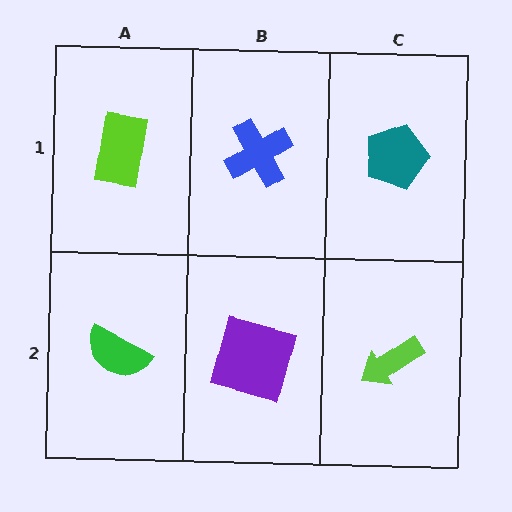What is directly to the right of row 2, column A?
A purple square.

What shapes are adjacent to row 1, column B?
A purple square (row 2, column B), a lime rectangle (row 1, column A), a teal pentagon (row 1, column C).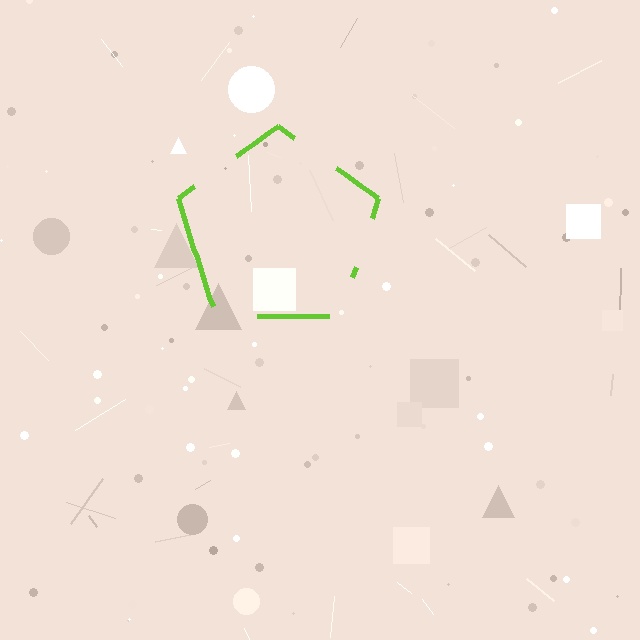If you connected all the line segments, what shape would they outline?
They would outline a pentagon.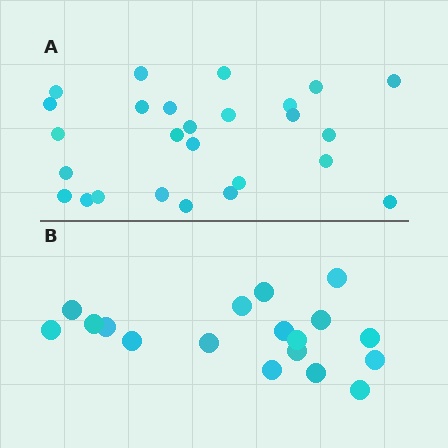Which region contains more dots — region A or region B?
Region A (the top region) has more dots.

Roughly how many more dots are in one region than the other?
Region A has roughly 8 or so more dots than region B.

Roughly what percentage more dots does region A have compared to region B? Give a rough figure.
About 45% more.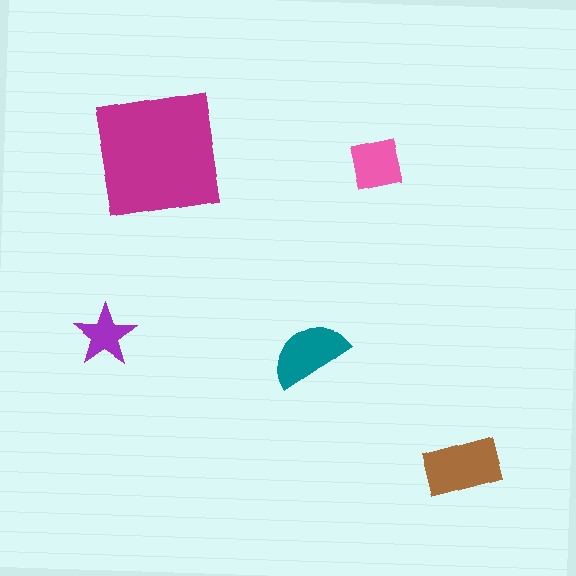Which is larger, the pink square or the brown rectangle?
The brown rectangle.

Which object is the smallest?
The purple star.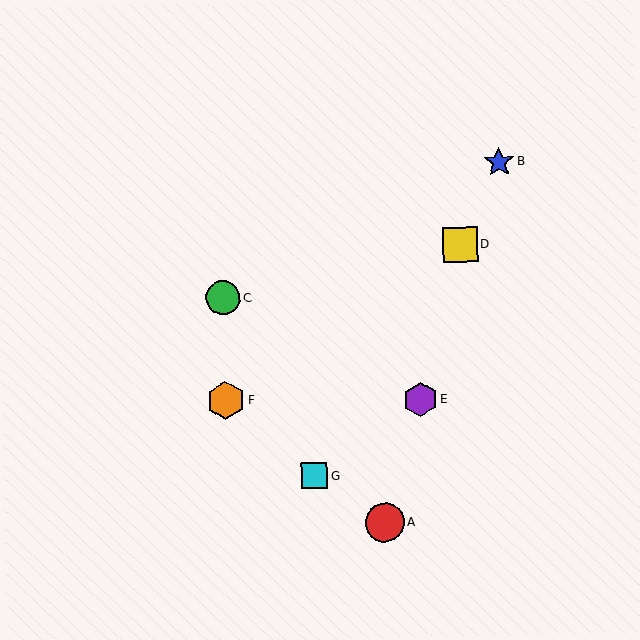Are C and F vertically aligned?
Yes, both are at x≈223.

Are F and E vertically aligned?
No, F is at x≈226 and E is at x≈420.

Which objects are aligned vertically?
Objects C, F are aligned vertically.